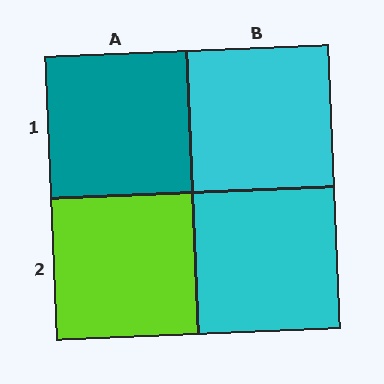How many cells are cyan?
2 cells are cyan.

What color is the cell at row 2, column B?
Cyan.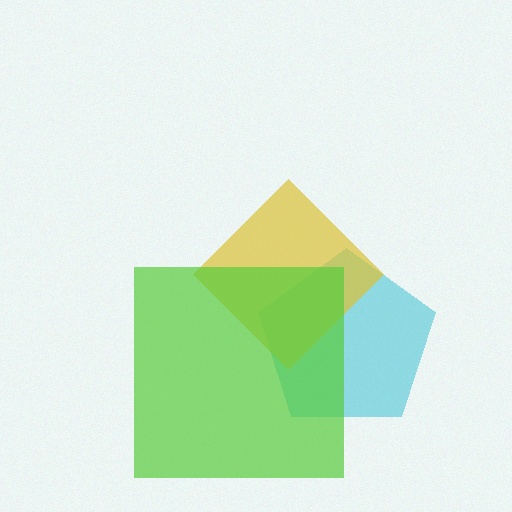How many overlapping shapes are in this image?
There are 3 overlapping shapes in the image.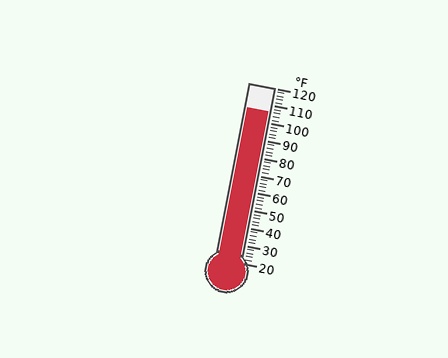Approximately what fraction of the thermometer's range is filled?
The thermometer is filled to approximately 85% of its range.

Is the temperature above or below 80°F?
The temperature is above 80°F.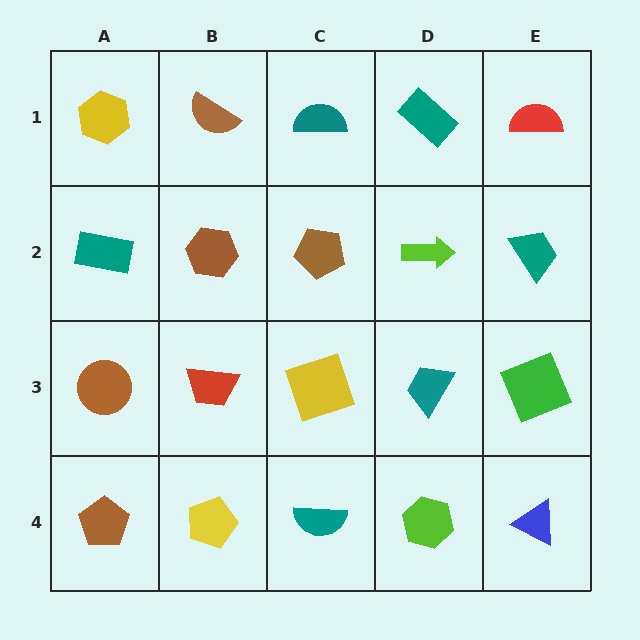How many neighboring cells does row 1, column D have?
3.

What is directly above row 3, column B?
A brown hexagon.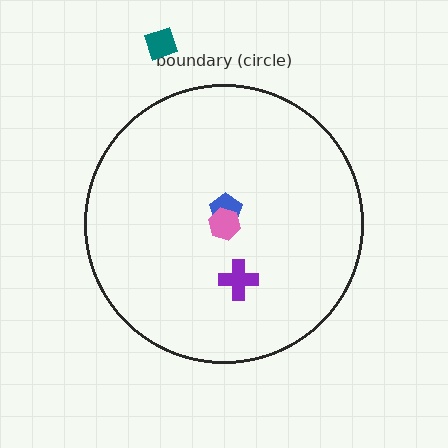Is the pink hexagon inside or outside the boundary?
Inside.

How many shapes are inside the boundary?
3 inside, 1 outside.